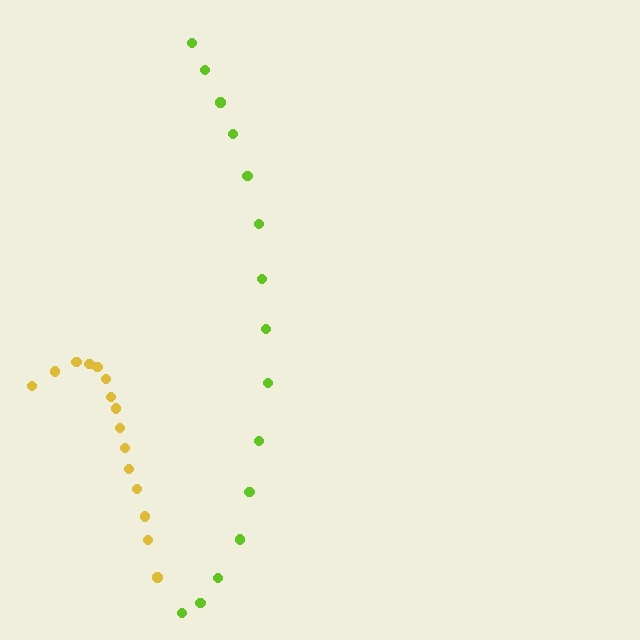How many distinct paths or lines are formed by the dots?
There are 2 distinct paths.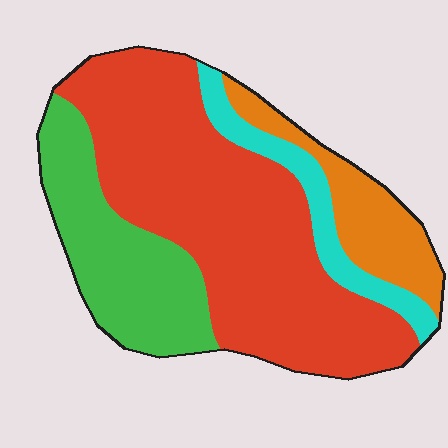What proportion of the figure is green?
Green covers roughly 25% of the figure.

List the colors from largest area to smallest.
From largest to smallest: red, green, orange, cyan.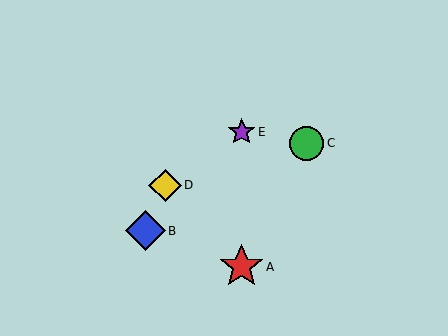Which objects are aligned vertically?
Objects A, E are aligned vertically.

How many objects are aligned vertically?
2 objects (A, E) are aligned vertically.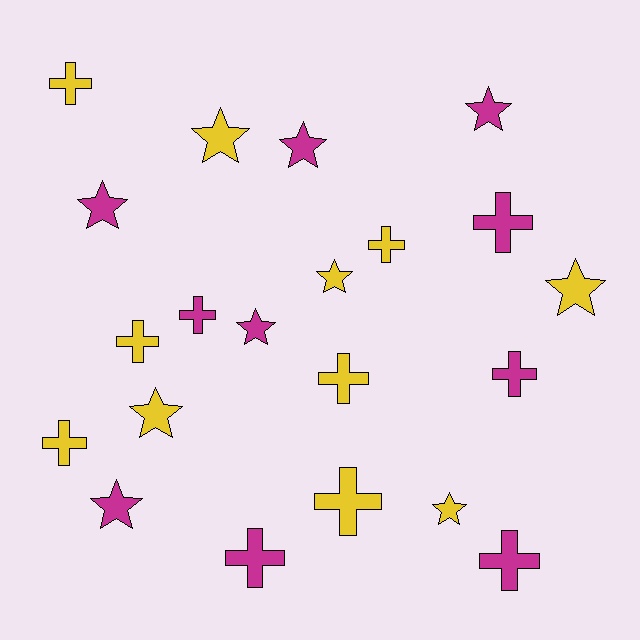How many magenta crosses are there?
There are 5 magenta crosses.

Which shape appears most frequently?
Cross, with 11 objects.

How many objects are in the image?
There are 21 objects.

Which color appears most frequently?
Yellow, with 11 objects.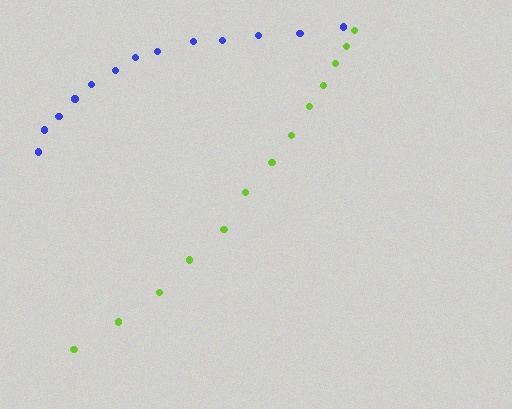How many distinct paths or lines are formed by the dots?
There are 2 distinct paths.